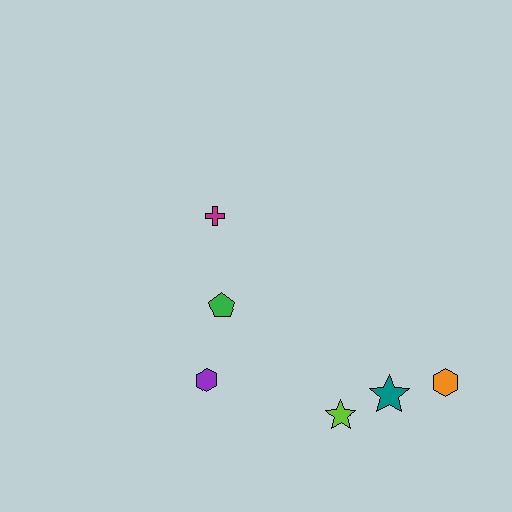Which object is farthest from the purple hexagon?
The orange hexagon is farthest from the purple hexagon.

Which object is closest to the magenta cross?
The green pentagon is closest to the magenta cross.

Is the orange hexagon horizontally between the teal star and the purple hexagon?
No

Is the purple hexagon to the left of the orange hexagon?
Yes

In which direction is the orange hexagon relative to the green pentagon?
The orange hexagon is to the right of the green pentagon.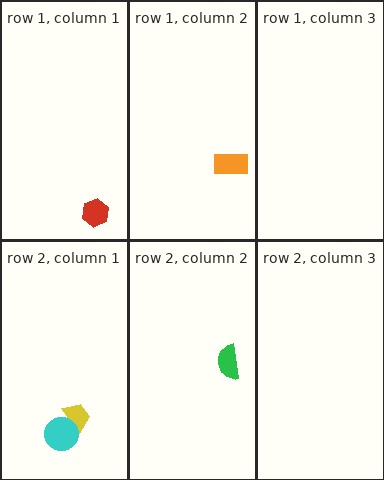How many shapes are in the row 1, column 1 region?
1.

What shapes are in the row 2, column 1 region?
The yellow trapezoid, the cyan circle.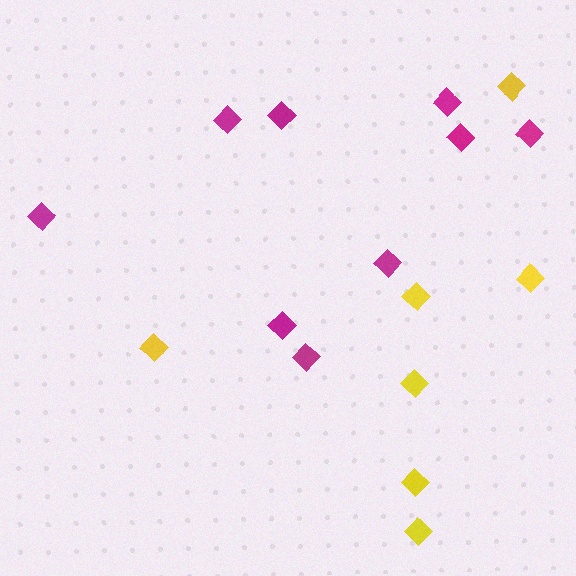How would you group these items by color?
There are 2 groups: one group of yellow diamonds (7) and one group of magenta diamonds (9).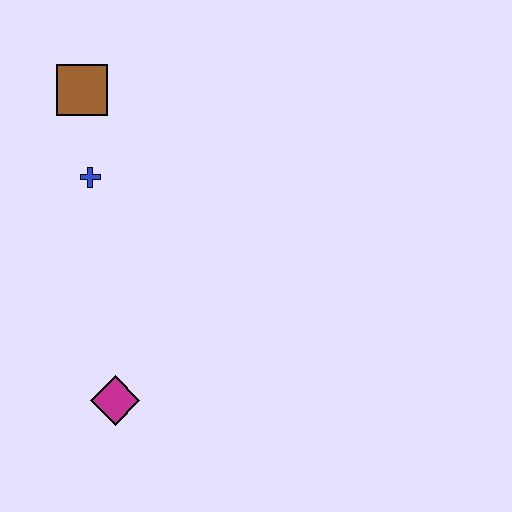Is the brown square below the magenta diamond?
No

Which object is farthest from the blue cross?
The magenta diamond is farthest from the blue cross.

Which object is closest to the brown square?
The blue cross is closest to the brown square.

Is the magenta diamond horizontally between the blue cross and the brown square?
No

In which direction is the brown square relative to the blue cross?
The brown square is above the blue cross.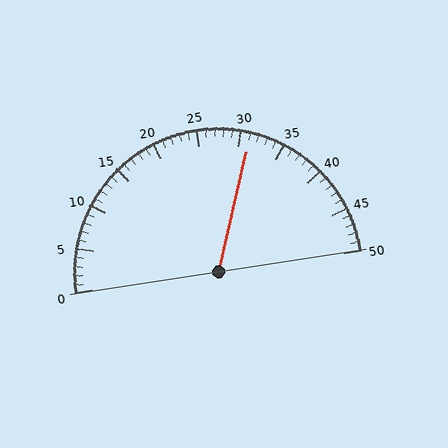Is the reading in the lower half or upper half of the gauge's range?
The reading is in the upper half of the range (0 to 50).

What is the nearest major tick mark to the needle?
The nearest major tick mark is 30.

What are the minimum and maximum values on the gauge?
The gauge ranges from 0 to 50.